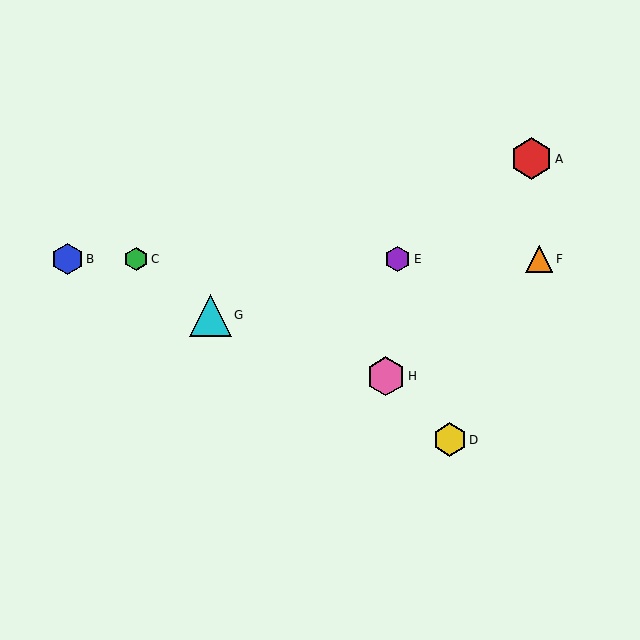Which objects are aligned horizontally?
Objects B, C, E, F are aligned horizontally.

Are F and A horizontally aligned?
No, F is at y≈259 and A is at y≈159.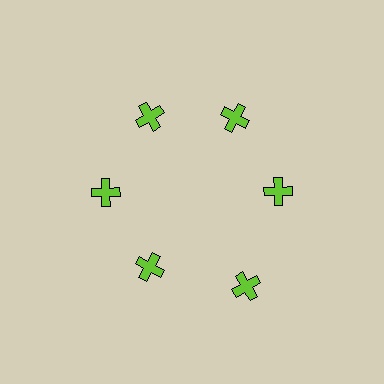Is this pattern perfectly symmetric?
No. The 6 lime crosses are arranged in a ring, but one element near the 5 o'clock position is pushed outward from the center, breaking the 6-fold rotational symmetry.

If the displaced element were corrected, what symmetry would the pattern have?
It would have 6-fold rotational symmetry — the pattern would map onto itself every 60 degrees.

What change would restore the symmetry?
The symmetry would be restored by moving it inward, back onto the ring so that all 6 crosses sit at equal angles and equal distance from the center.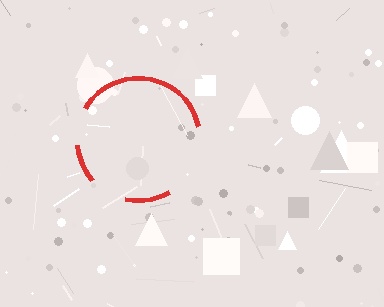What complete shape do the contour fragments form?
The contour fragments form a circle.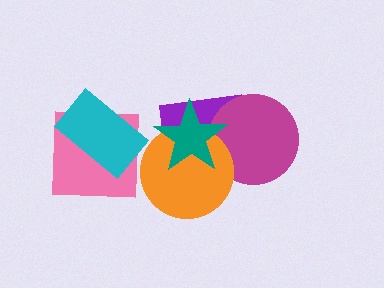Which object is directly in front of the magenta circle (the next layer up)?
The orange circle is directly in front of the magenta circle.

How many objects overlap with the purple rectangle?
3 objects overlap with the purple rectangle.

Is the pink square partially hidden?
Yes, it is partially covered by another shape.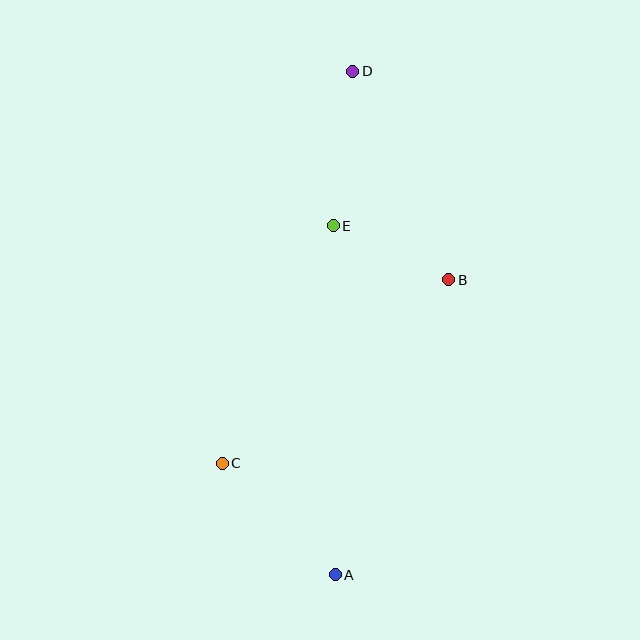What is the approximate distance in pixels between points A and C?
The distance between A and C is approximately 159 pixels.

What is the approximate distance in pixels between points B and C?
The distance between B and C is approximately 292 pixels.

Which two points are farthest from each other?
Points A and D are farthest from each other.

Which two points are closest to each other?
Points B and E are closest to each other.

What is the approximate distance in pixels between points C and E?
The distance between C and E is approximately 262 pixels.